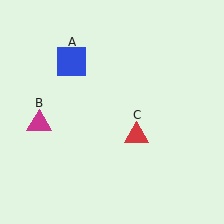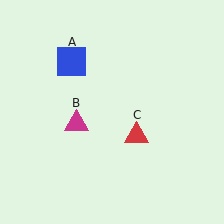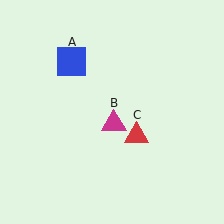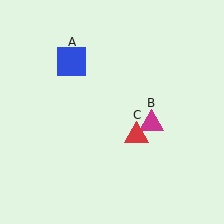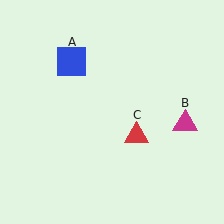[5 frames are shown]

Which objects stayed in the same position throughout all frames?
Blue square (object A) and red triangle (object C) remained stationary.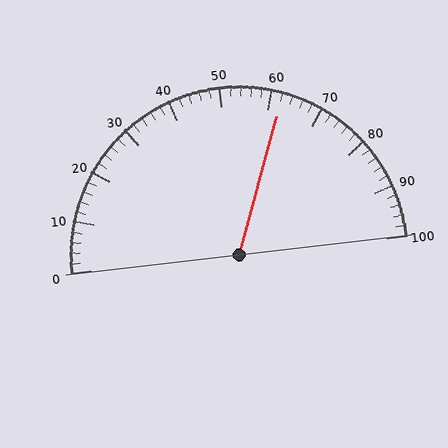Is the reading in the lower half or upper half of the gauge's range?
The reading is in the upper half of the range (0 to 100).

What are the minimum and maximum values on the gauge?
The gauge ranges from 0 to 100.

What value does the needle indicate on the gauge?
The needle indicates approximately 62.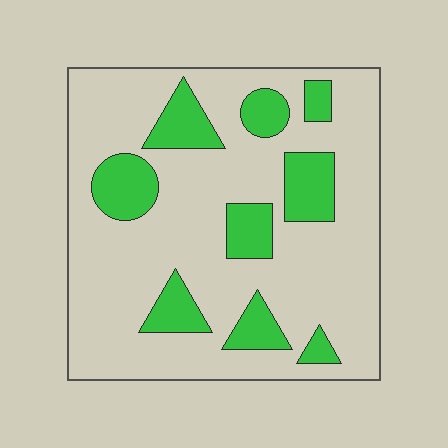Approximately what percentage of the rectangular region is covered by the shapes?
Approximately 20%.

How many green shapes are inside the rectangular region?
9.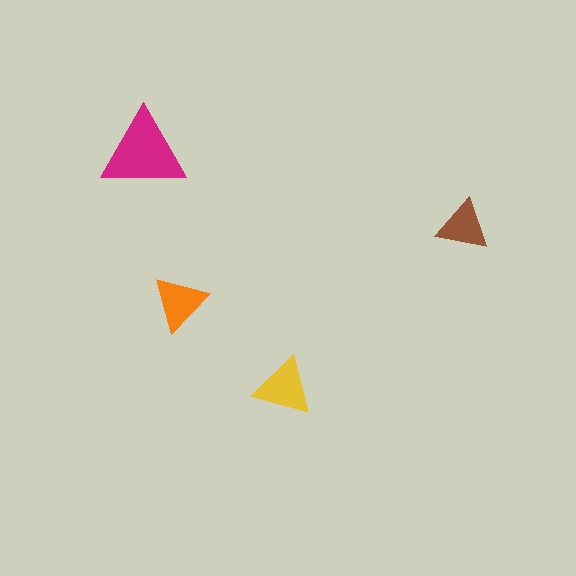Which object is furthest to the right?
The brown triangle is rightmost.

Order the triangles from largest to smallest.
the magenta one, the yellow one, the orange one, the brown one.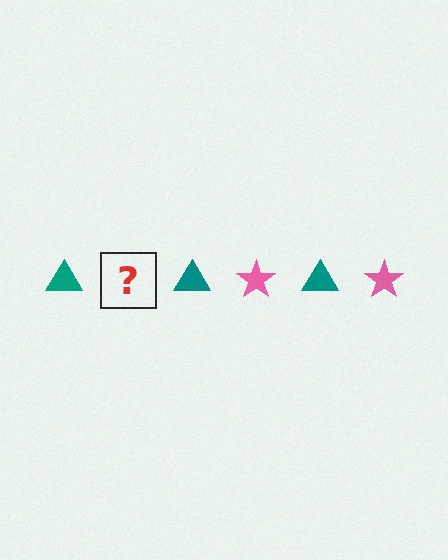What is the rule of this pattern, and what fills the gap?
The rule is that the pattern alternates between teal triangle and pink star. The gap should be filled with a pink star.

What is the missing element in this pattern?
The missing element is a pink star.